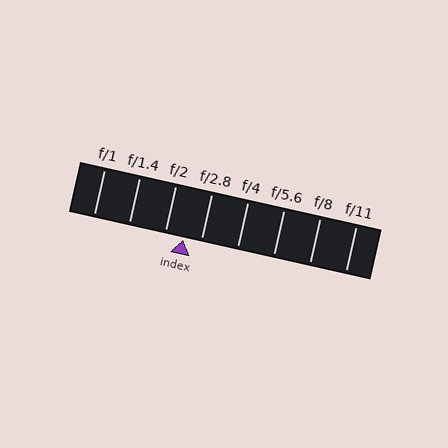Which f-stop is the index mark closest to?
The index mark is closest to f/2.8.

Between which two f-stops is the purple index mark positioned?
The index mark is between f/2 and f/2.8.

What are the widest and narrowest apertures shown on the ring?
The widest aperture shown is f/1 and the narrowest is f/11.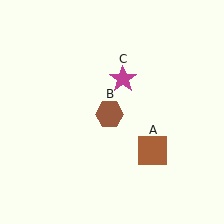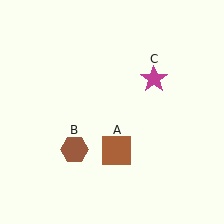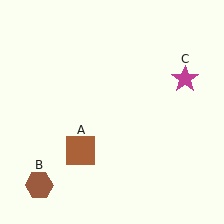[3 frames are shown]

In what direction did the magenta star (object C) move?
The magenta star (object C) moved right.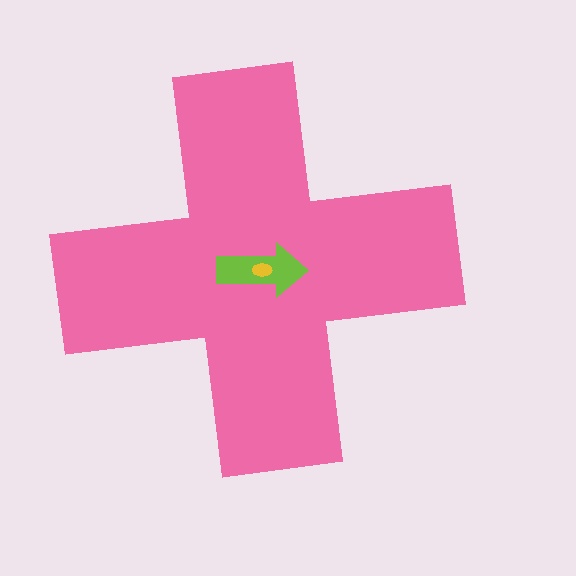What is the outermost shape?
The pink cross.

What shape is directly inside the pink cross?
The lime arrow.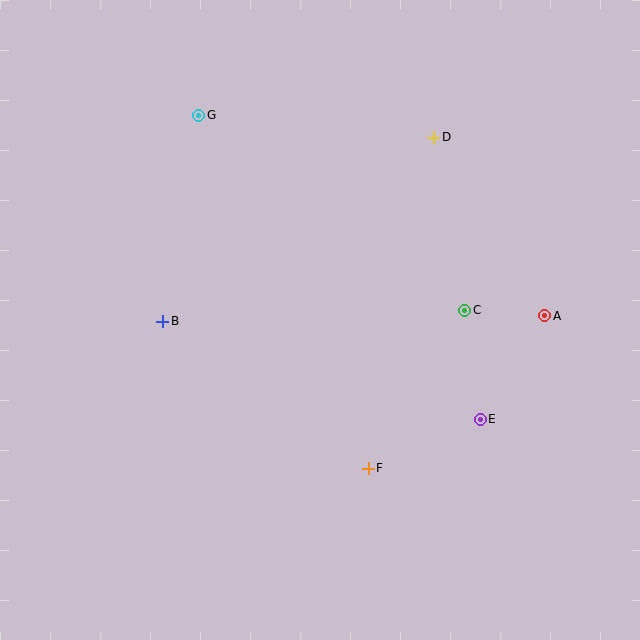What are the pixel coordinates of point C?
Point C is at (464, 310).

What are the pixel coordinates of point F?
Point F is at (368, 468).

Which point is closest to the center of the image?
Point C at (464, 310) is closest to the center.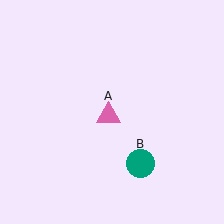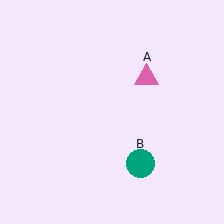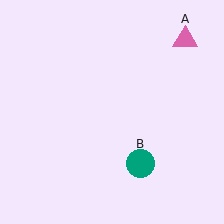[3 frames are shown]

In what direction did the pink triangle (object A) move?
The pink triangle (object A) moved up and to the right.